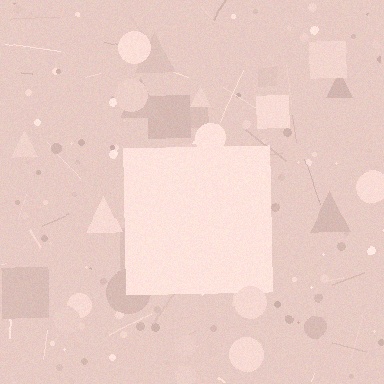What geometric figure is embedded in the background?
A square is embedded in the background.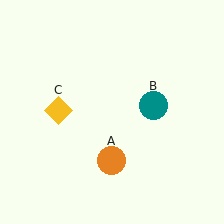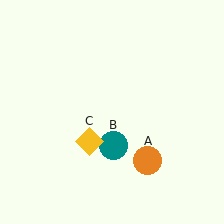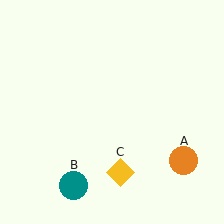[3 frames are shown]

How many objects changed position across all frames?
3 objects changed position: orange circle (object A), teal circle (object B), yellow diamond (object C).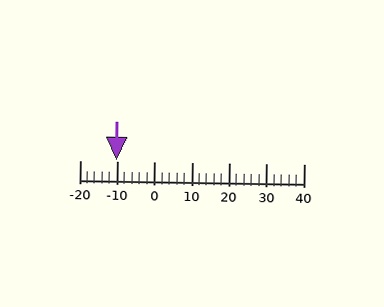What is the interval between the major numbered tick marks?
The major tick marks are spaced 10 units apart.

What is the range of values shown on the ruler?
The ruler shows values from -20 to 40.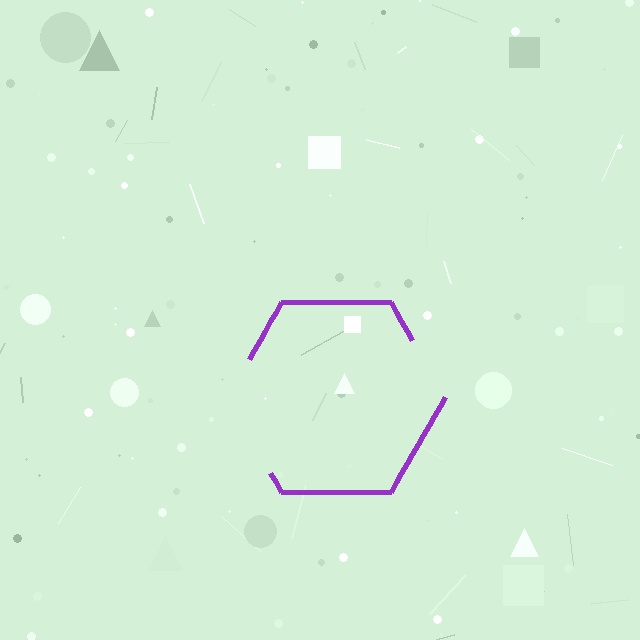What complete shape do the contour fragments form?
The contour fragments form a hexagon.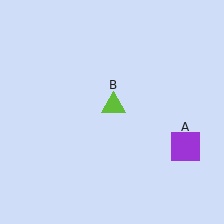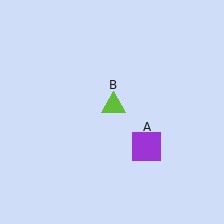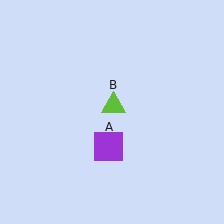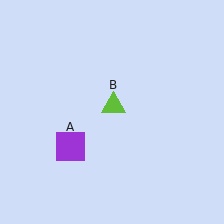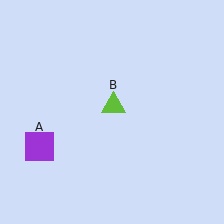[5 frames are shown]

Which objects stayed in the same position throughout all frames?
Lime triangle (object B) remained stationary.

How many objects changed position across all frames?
1 object changed position: purple square (object A).